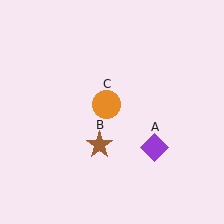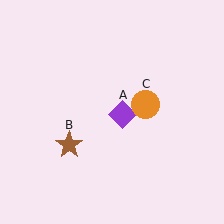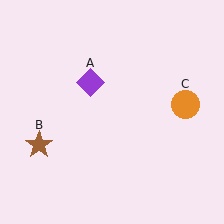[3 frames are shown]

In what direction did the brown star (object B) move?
The brown star (object B) moved left.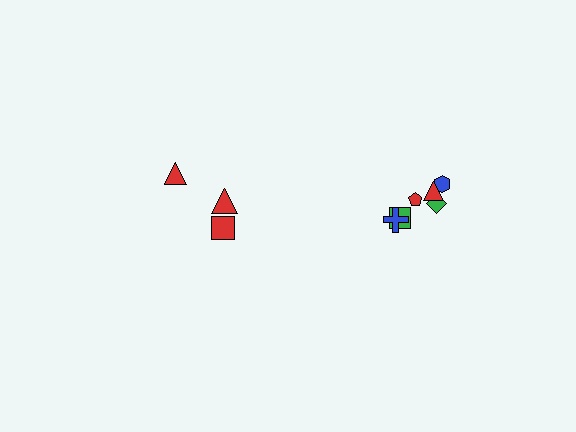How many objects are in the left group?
There are 3 objects.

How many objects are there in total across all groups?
There are 9 objects.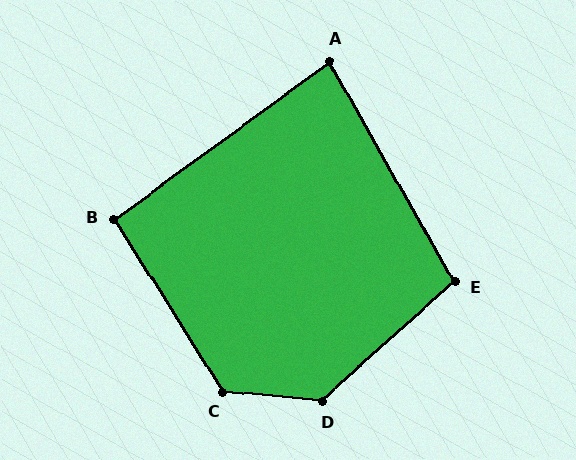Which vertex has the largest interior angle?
D, at approximately 133 degrees.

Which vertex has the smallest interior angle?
A, at approximately 83 degrees.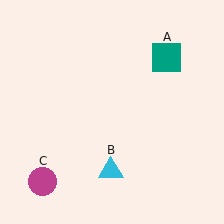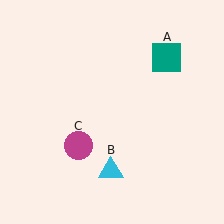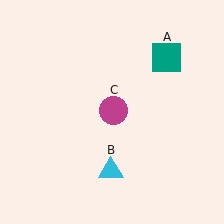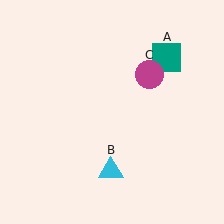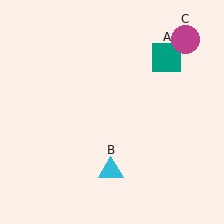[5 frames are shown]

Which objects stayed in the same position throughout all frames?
Teal square (object A) and cyan triangle (object B) remained stationary.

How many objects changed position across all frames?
1 object changed position: magenta circle (object C).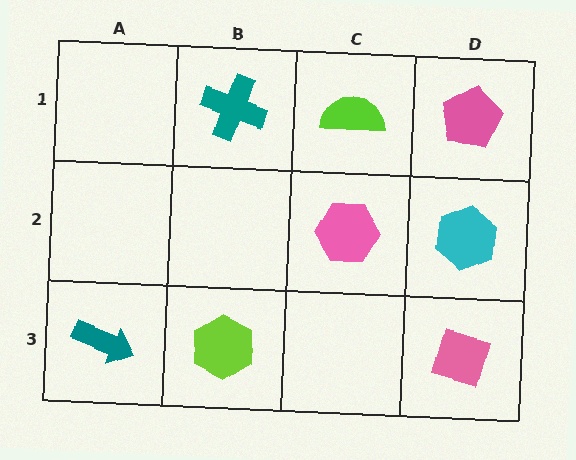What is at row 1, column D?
A pink pentagon.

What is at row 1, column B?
A teal cross.